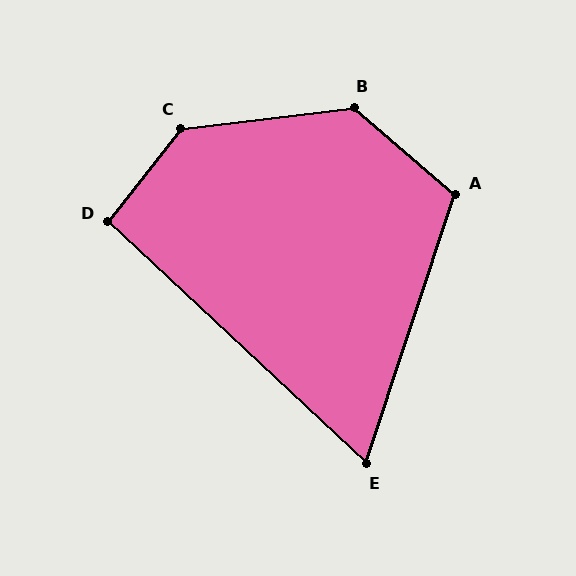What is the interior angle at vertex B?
Approximately 133 degrees (obtuse).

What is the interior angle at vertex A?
Approximately 112 degrees (obtuse).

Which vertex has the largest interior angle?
C, at approximately 135 degrees.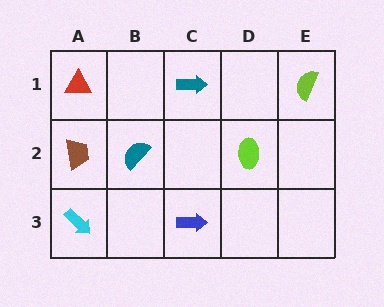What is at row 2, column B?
A teal semicircle.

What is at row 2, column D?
A lime ellipse.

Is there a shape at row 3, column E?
No, that cell is empty.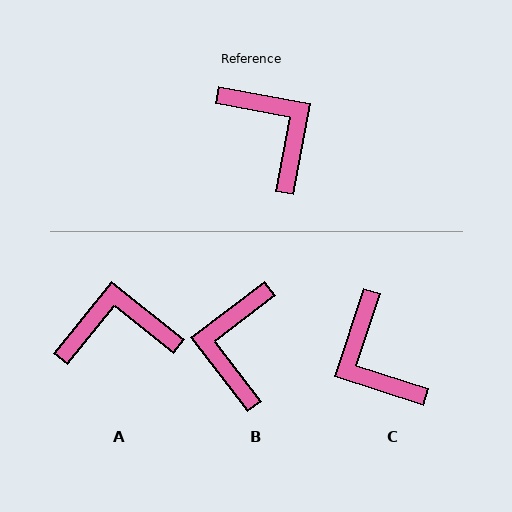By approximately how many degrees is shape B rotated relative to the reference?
Approximately 138 degrees counter-clockwise.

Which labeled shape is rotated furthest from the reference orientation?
C, about 173 degrees away.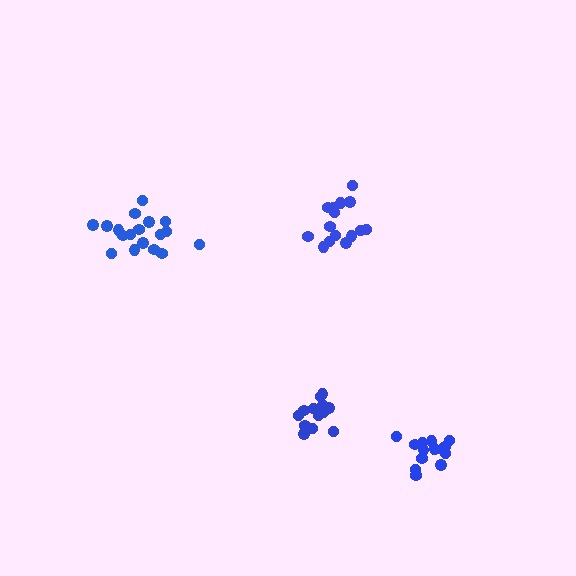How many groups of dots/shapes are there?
There are 4 groups.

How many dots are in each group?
Group 1: 13 dots, Group 2: 15 dots, Group 3: 14 dots, Group 4: 18 dots (60 total).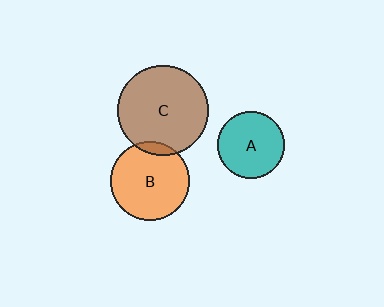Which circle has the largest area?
Circle C (brown).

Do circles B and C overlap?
Yes.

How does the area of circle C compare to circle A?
Approximately 1.8 times.